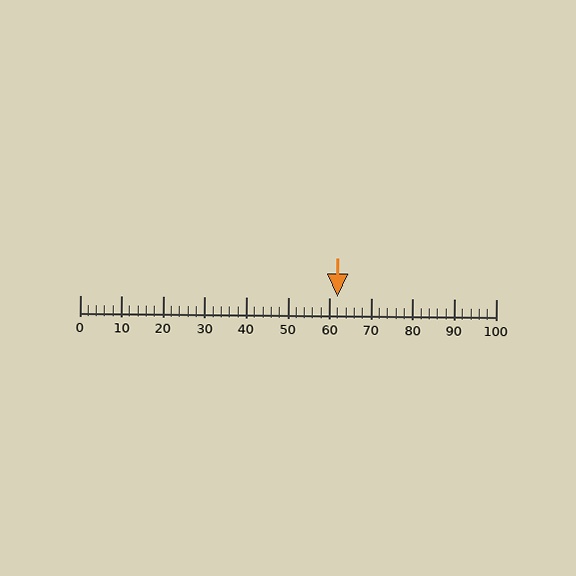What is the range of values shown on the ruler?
The ruler shows values from 0 to 100.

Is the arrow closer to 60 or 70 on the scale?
The arrow is closer to 60.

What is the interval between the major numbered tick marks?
The major tick marks are spaced 10 units apart.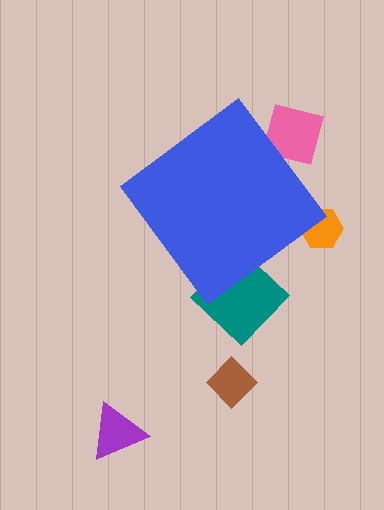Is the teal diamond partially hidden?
Yes, the teal diamond is partially hidden behind the blue diamond.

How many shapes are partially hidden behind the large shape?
3 shapes are partially hidden.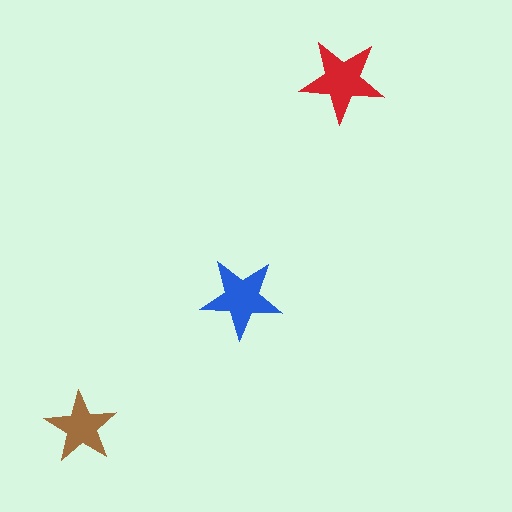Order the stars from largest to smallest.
the red one, the blue one, the brown one.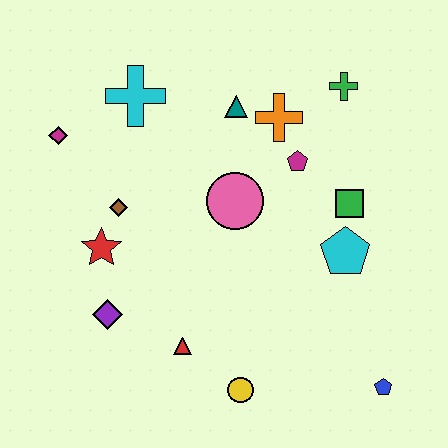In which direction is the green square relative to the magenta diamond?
The green square is to the right of the magenta diamond.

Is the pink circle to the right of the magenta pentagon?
No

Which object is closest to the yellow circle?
The red triangle is closest to the yellow circle.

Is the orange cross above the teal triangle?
No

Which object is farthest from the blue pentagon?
The magenta diamond is farthest from the blue pentagon.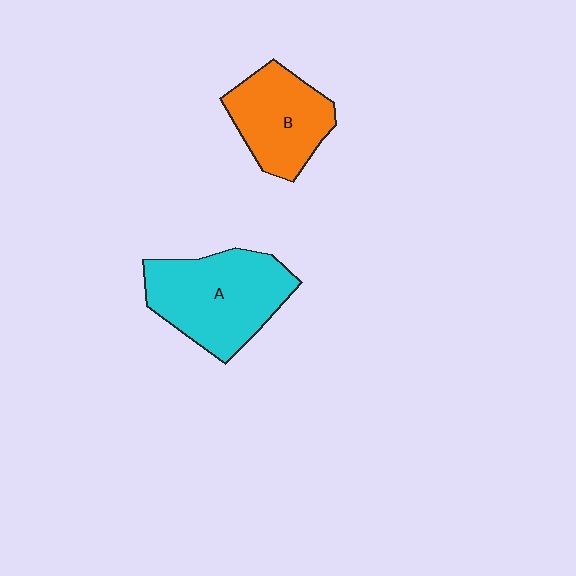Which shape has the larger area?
Shape A (cyan).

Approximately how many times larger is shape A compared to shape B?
Approximately 1.4 times.